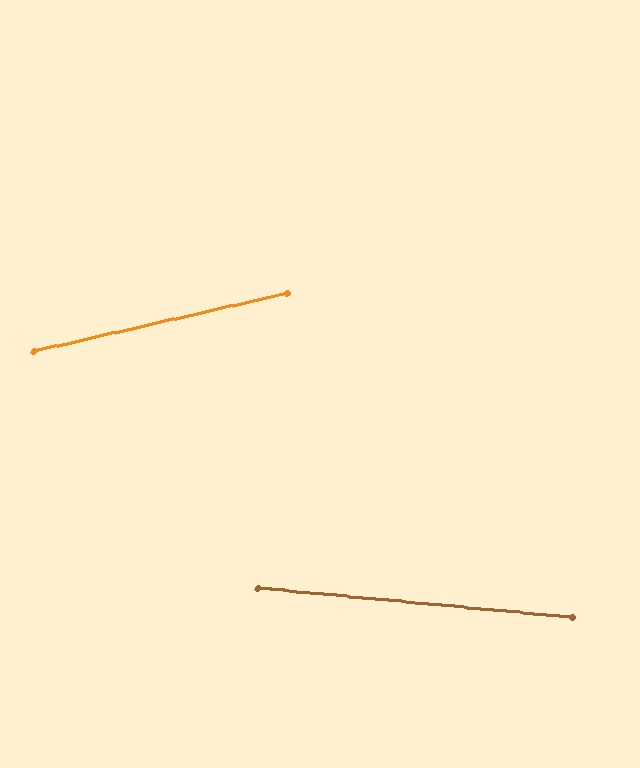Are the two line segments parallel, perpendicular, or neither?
Neither parallel nor perpendicular — they differ by about 18°.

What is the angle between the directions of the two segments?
Approximately 18 degrees.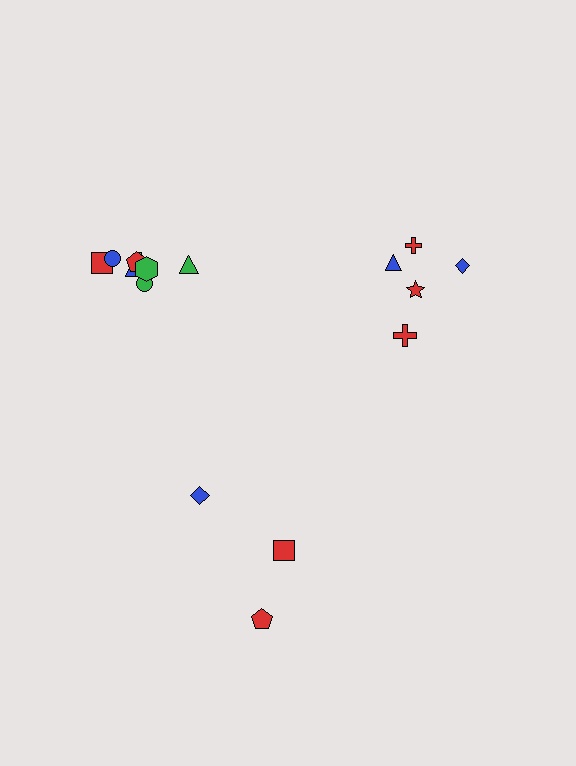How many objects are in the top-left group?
There are 8 objects.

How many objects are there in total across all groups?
There are 16 objects.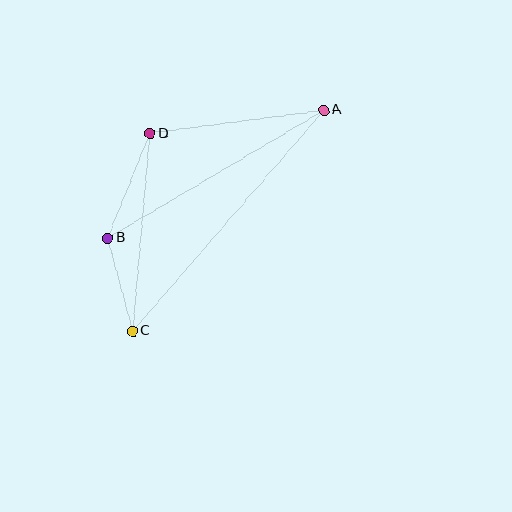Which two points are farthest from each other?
Points A and C are farthest from each other.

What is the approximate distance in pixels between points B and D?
The distance between B and D is approximately 113 pixels.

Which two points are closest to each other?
Points B and C are closest to each other.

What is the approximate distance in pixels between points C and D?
The distance between C and D is approximately 198 pixels.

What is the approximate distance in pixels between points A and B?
The distance between A and B is approximately 251 pixels.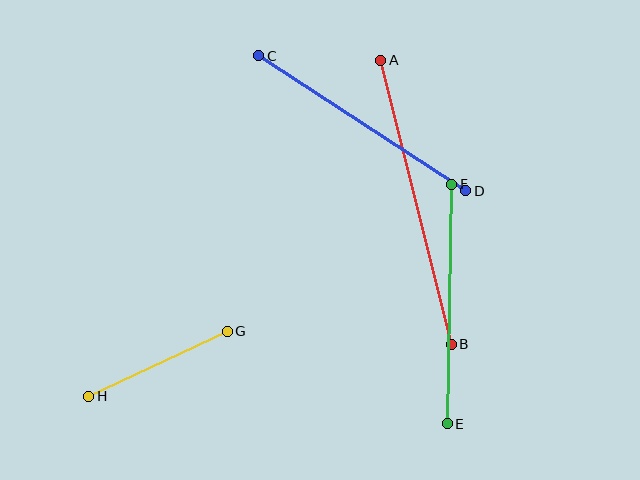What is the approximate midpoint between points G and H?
The midpoint is at approximately (158, 364) pixels.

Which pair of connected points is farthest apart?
Points A and B are farthest apart.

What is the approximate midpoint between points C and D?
The midpoint is at approximately (362, 123) pixels.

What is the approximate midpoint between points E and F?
The midpoint is at approximately (450, 304) pixels.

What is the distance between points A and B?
The distance is approximately 293 pixels.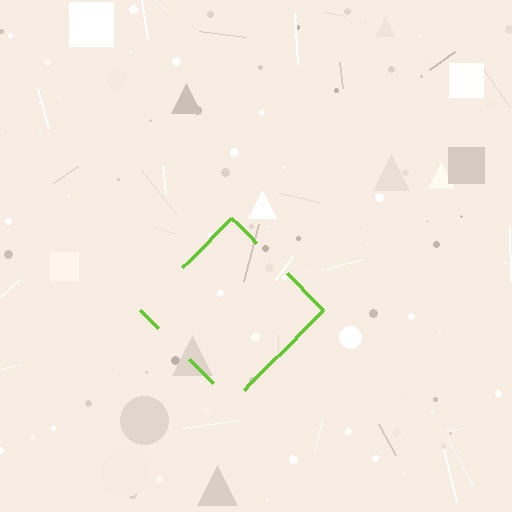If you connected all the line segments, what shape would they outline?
They would outline a diamond.